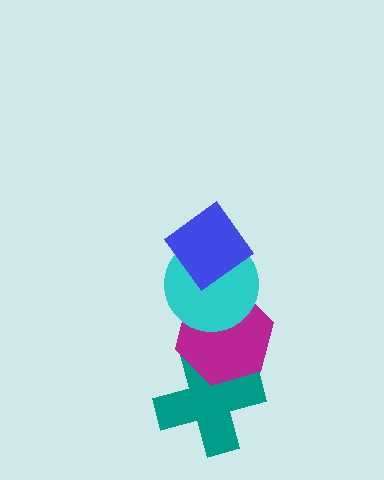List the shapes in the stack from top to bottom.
From top to bottom: the blue diamond, the cyan circle, the magenta hexagon, the teal cross.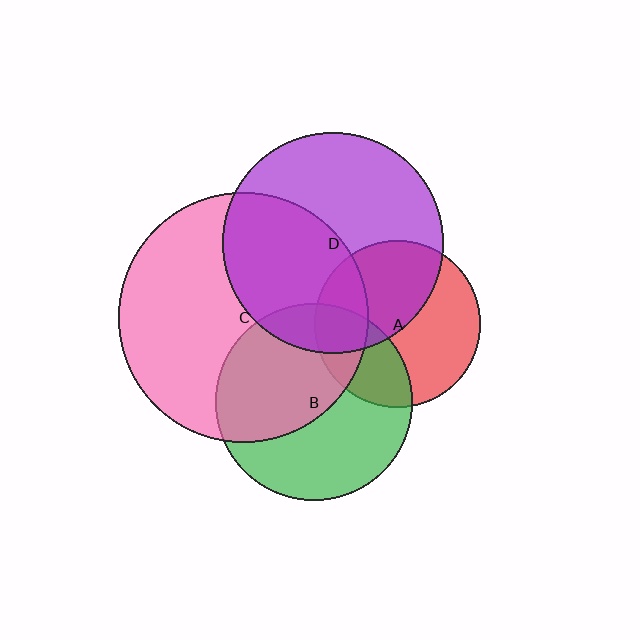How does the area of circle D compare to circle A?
Approximately 1.8 times.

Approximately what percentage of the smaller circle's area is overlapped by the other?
Approximately 30%.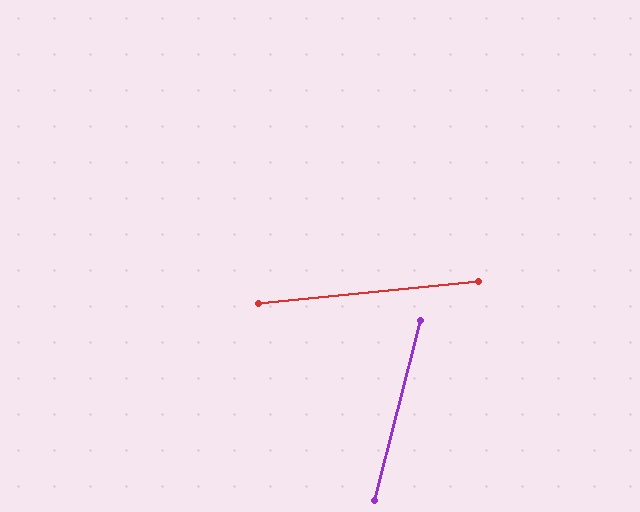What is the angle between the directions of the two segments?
Approximately 70 degrees.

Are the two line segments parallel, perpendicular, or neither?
Neither parallel nor perpendicular — they differ by about 70°.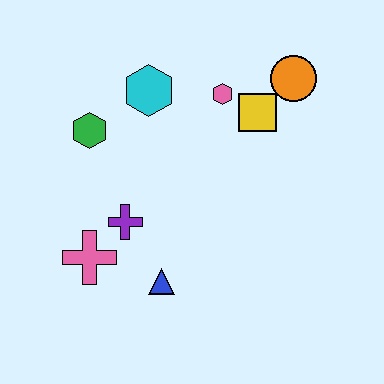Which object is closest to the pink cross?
The purple cross is closest to the pink cross.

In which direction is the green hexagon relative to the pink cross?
The green hexagon is above the pink cross.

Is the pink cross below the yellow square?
Yes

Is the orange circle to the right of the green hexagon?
Yes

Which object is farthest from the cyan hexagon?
The blue triangle is farthest from the cyan hexagon.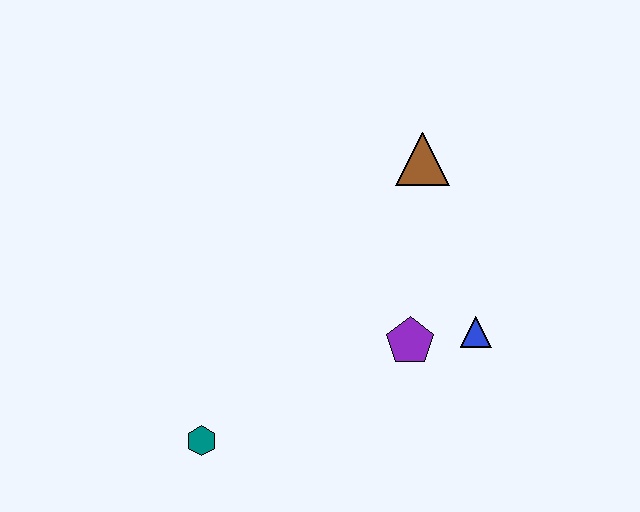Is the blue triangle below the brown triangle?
Yes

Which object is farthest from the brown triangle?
The teal hexagon is farthest from the brown triangle.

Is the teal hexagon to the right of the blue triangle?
No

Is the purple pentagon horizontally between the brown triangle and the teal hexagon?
Yes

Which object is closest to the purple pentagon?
The blue triangle is closest to the purple pentagon.